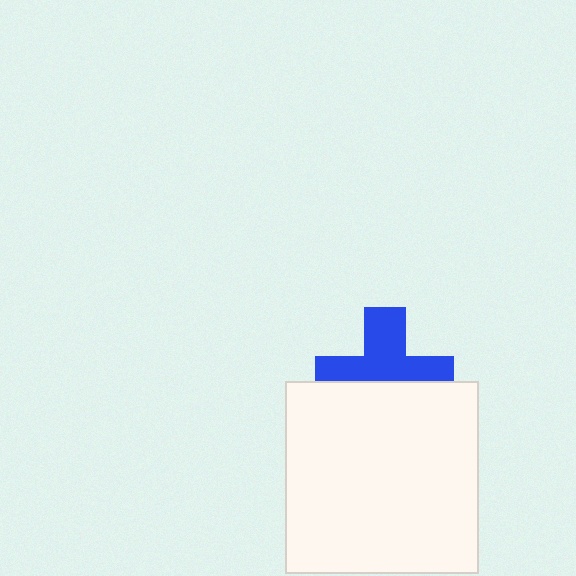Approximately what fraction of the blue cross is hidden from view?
Roughly 43% of the blue cross is hidden behind the white square.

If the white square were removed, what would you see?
You would see the complete blue cross.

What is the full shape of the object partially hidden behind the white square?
The partially hidden object is a blue cross.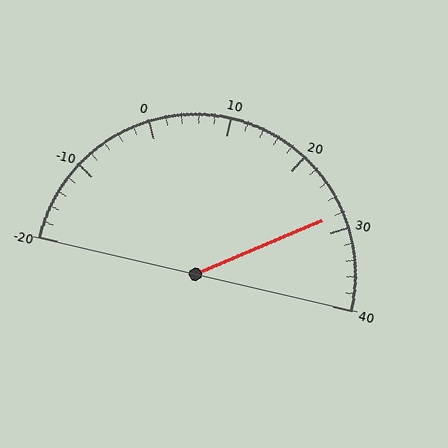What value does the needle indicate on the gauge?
The needle indicates approximately 28.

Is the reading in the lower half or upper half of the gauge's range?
The reading is in the upper half of the range (-20 to 40).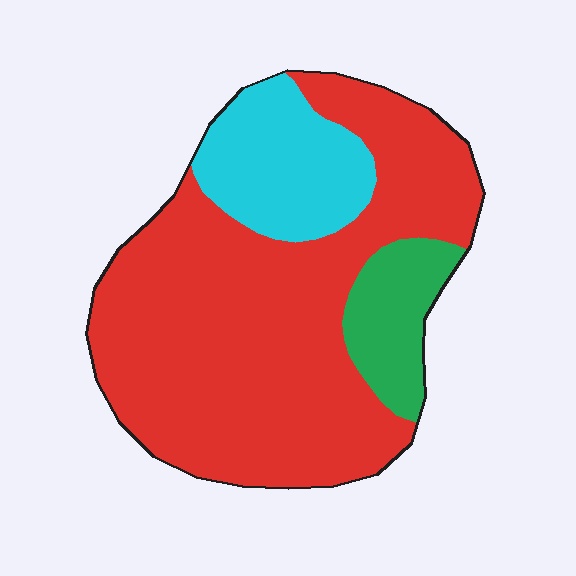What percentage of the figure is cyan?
Cyan takes up about one sixth (1/6) of the figure.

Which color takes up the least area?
Green, at roughly 10%.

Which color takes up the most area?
Red, at roughly 70%.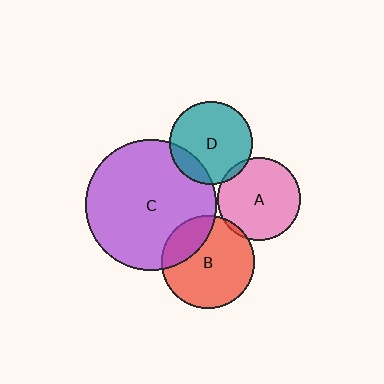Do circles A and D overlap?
Yes.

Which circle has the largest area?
Circle C (purple).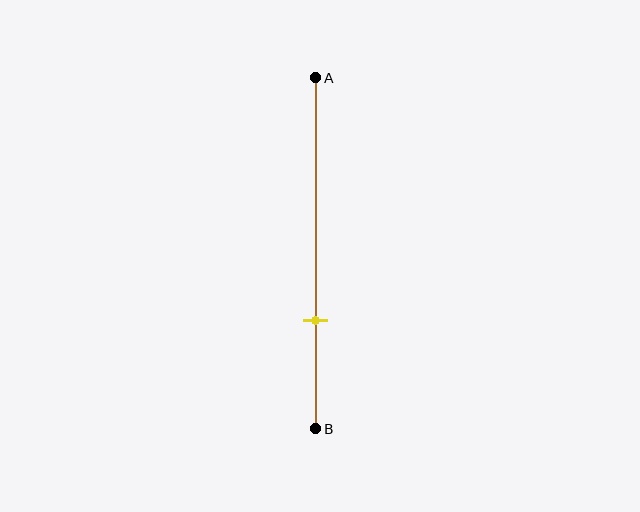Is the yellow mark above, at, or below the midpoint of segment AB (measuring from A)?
The yellow mark is below the midpoint of segment AB.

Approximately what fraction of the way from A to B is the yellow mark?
The yellow mark is approximately 70% of the way from A to B.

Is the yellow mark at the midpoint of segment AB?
No, the mark is at about 70% from A, not at the 50% midpoint.